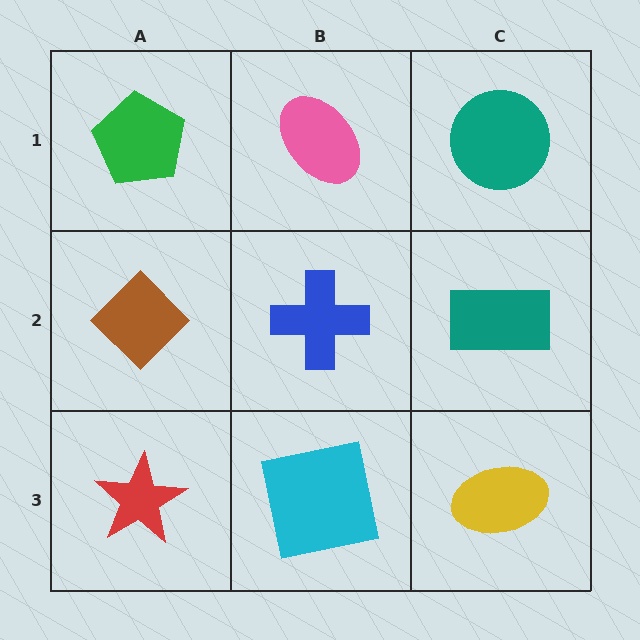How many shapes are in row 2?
3 shapes.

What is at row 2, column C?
A teal rectangle.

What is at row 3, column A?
A red star.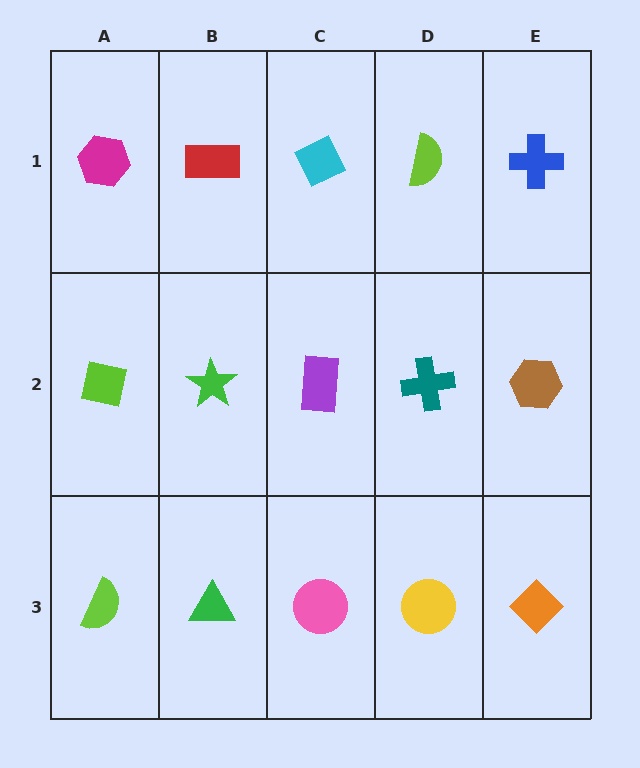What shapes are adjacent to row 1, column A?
A lime square (row 2, column A), a red rectangle (row 1, column B).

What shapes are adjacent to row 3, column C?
A purple rectangle (row 2, column C), a green triangle (row 3, column B), a yellow circle (row 3, column D).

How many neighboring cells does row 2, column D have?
4.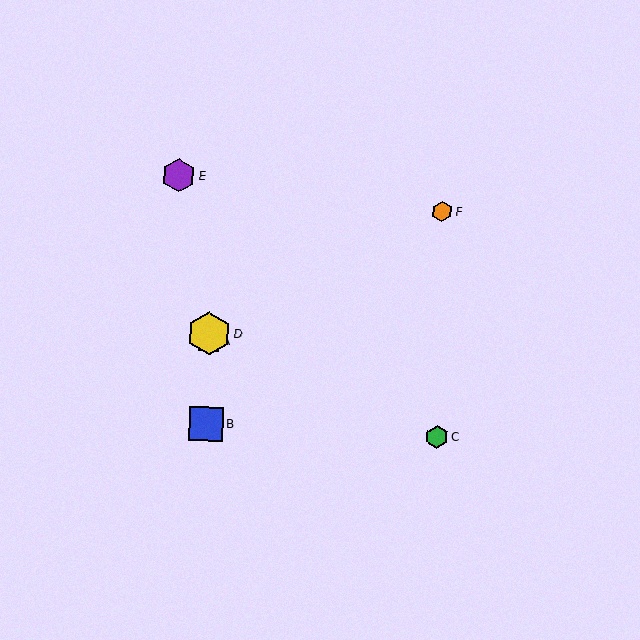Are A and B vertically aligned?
Yes, both are at x≈209.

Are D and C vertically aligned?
No, D is at x≈209 and C is at x≈437.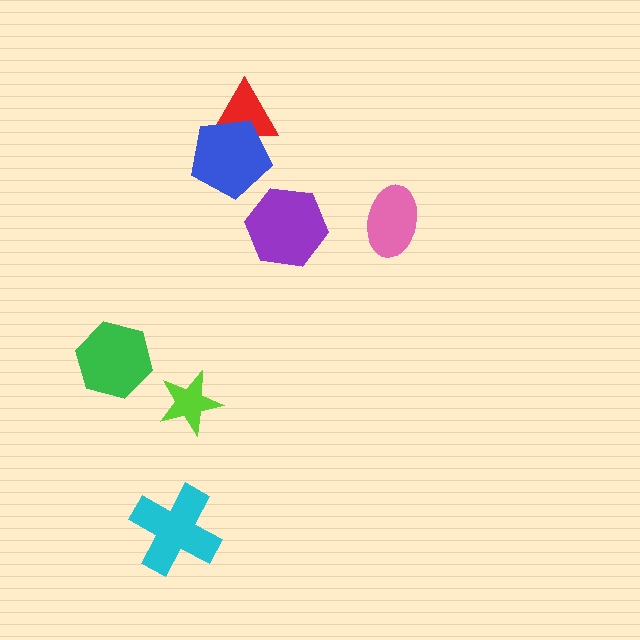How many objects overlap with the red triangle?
1 object overlaps with the red triangle.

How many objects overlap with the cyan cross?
0 objects overlap with the cyan cross.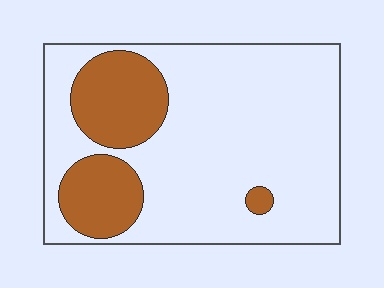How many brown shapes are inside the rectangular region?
3.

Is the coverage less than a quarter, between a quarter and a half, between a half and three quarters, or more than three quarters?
Less than a quarter.